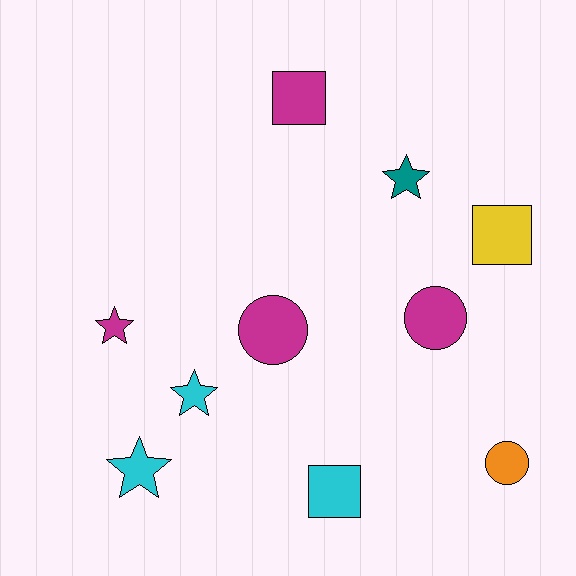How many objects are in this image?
There are 10 objects.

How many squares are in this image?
There are 3 squares.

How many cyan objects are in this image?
There are 3 cyan objects.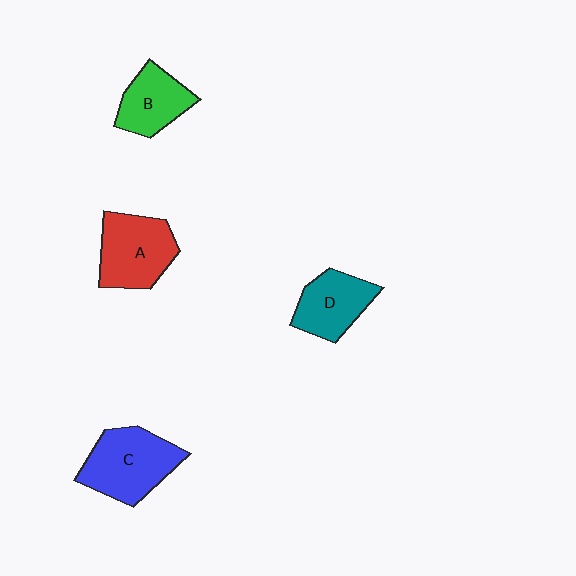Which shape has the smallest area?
Shape B (green).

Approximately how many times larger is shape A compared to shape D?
Approximately 1.2 times.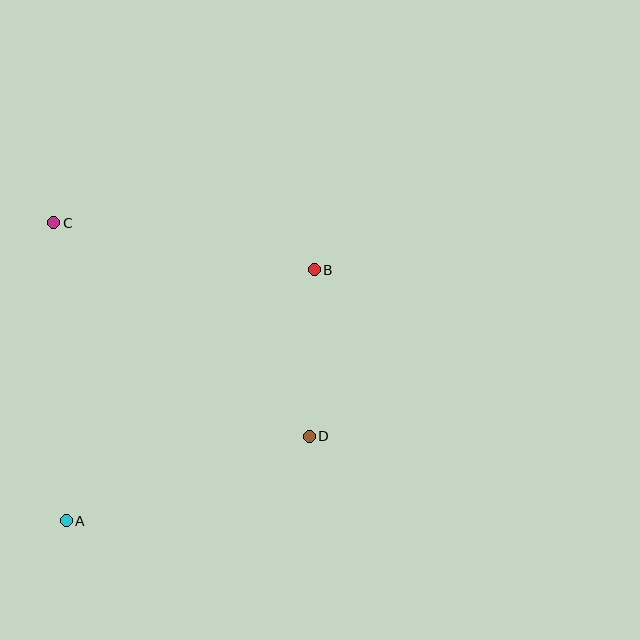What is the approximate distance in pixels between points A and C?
The distance between A and C is approximately 298 pixels.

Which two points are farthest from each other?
Points A and B are farthest from each other.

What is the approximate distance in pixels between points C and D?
The distance between C and D is approximately 333 pixels.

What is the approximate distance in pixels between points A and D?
The distance between A and D is approximately 257 pixels.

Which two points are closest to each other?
Points B and D are closest to each other.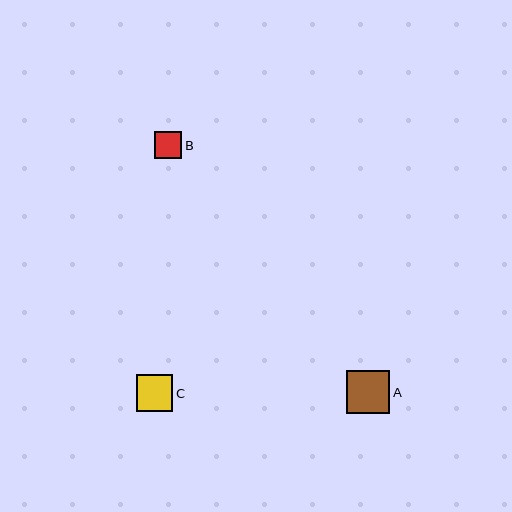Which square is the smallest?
Square B is the smallest with a size of approximately 27 pixels.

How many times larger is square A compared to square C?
Square A is approximately 1.2 times the size of square C.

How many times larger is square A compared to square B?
Square A is approximately 1.6 times the size of square B.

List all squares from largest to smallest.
From largest to smallest: A, C, B.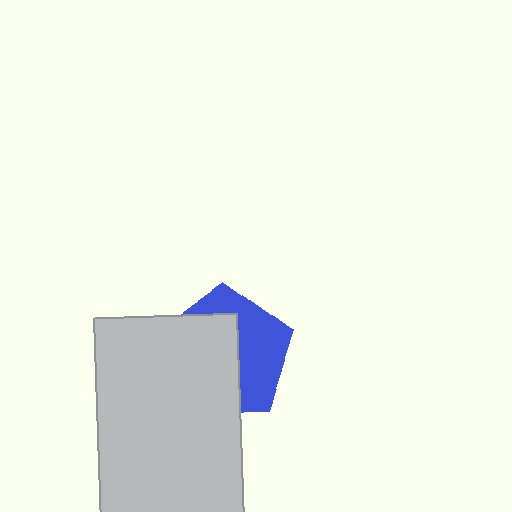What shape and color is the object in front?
The object in front is a light gray rectangle.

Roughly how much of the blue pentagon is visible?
A small part of it is visible (roughly 44%).